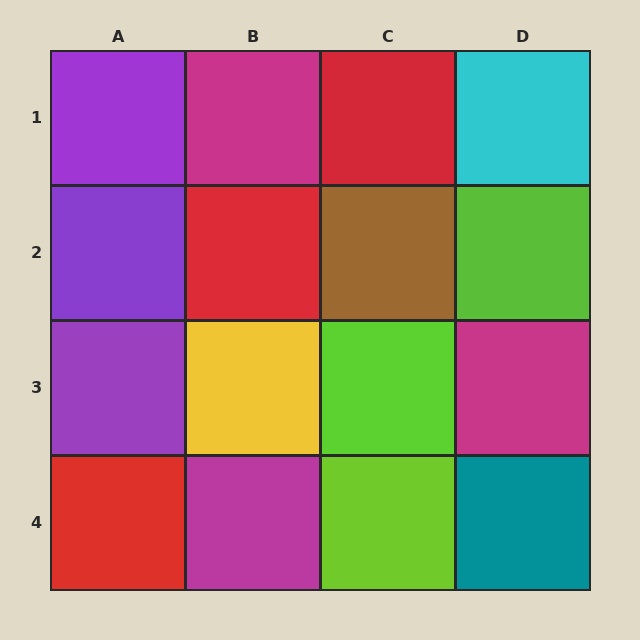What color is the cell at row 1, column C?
Red.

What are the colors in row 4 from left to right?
Red, magenta, lime, teal.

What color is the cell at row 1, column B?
Magenta.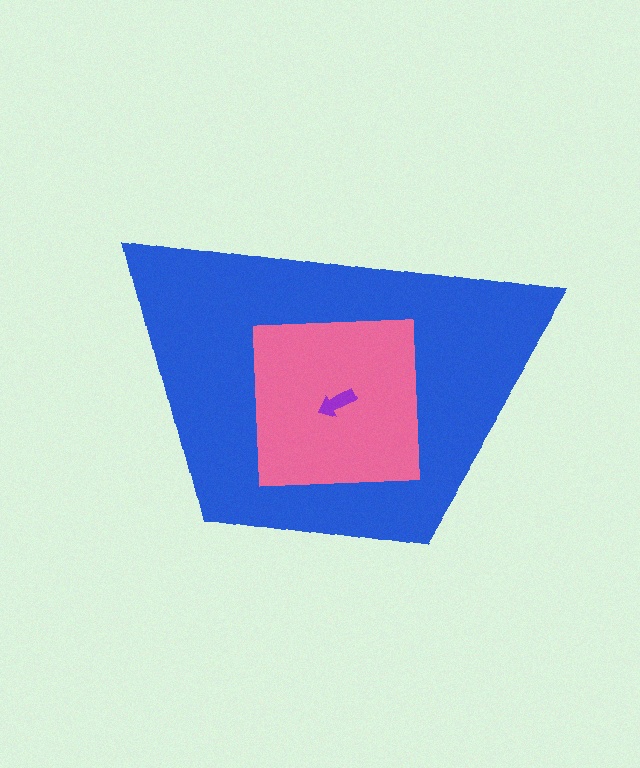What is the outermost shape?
The blue trapezoid.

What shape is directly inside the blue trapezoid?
The pink square.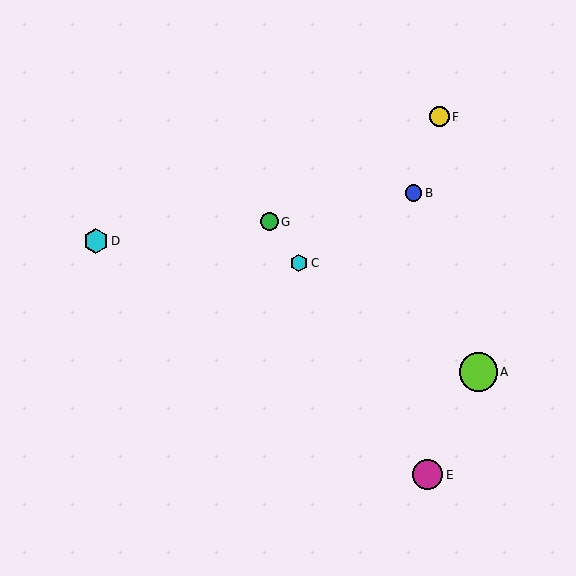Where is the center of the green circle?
The center of the green circle is at (269, 222).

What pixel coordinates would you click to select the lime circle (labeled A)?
Click at (478, 372) to select the lime circle A.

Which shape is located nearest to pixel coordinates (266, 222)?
The green circle (labeled G) at (269, 222) is nearest to that location.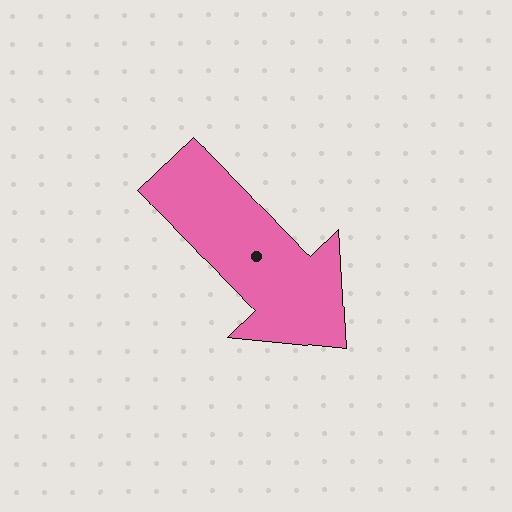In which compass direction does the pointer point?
Southeast.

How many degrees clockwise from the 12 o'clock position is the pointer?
Approximately 136 degrees.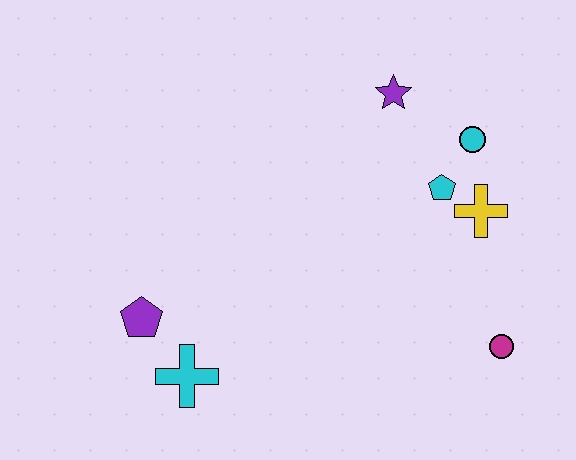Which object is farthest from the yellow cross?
The purple pentagon is farthest from the yellow cross.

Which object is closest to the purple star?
The cyan circle is closest to the purple star.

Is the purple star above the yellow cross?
Yes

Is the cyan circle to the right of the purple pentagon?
Yes